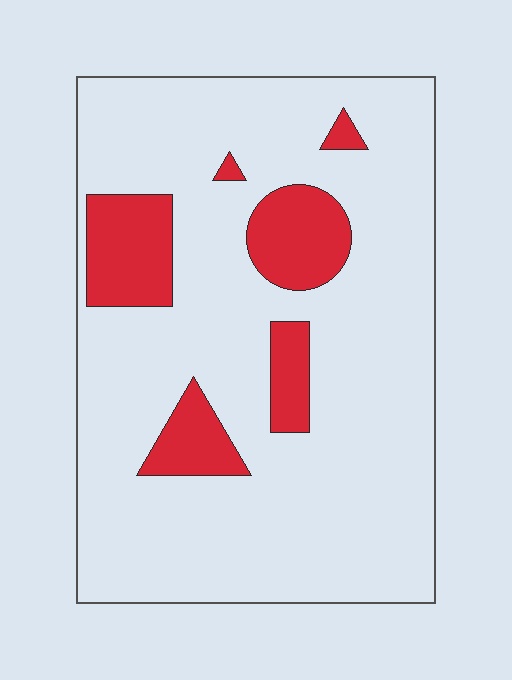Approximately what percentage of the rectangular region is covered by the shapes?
Approximately 15%.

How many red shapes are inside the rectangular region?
6.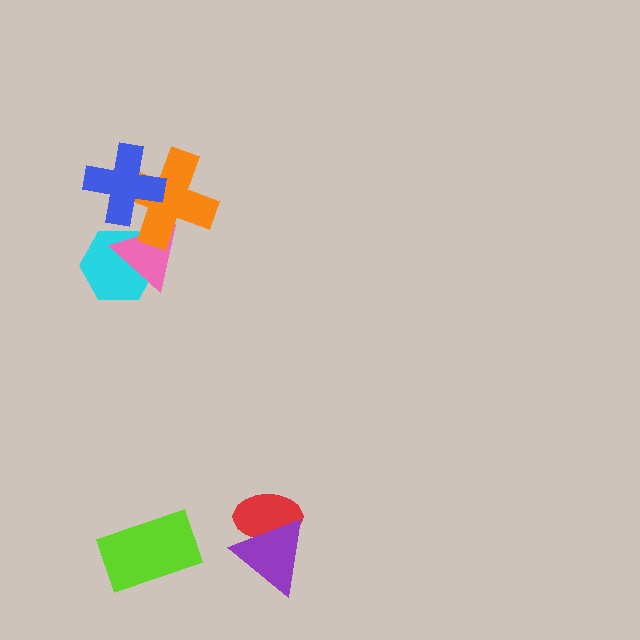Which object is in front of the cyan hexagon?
The pink triangle is in front of the cyan hexagon.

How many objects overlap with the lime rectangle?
0 objects overlap with the lime rectangle.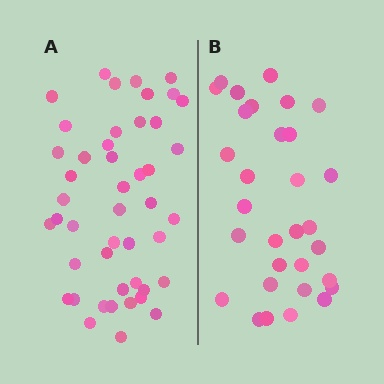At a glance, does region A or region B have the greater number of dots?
Region A (the left region) has more dots.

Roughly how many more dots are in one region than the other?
Region A has approximately 15 more dots than region B.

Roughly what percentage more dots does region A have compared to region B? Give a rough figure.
About 50% more.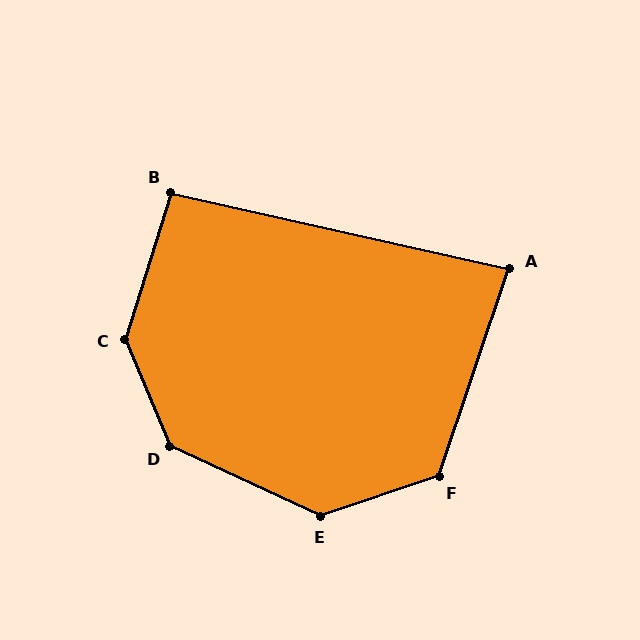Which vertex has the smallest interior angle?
A, at approximately 84 degrees.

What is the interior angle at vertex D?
Approximately 138 degrees (obtuse).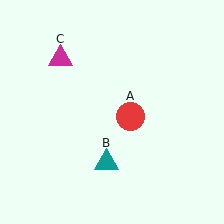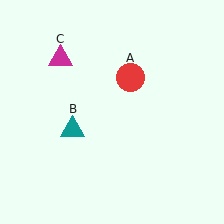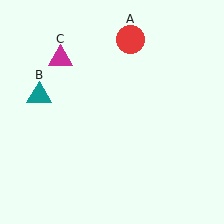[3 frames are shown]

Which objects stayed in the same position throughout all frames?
Magenta triangle (object C) remained stationary.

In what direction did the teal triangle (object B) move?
The teal triangle (object B) moved up and to the left.